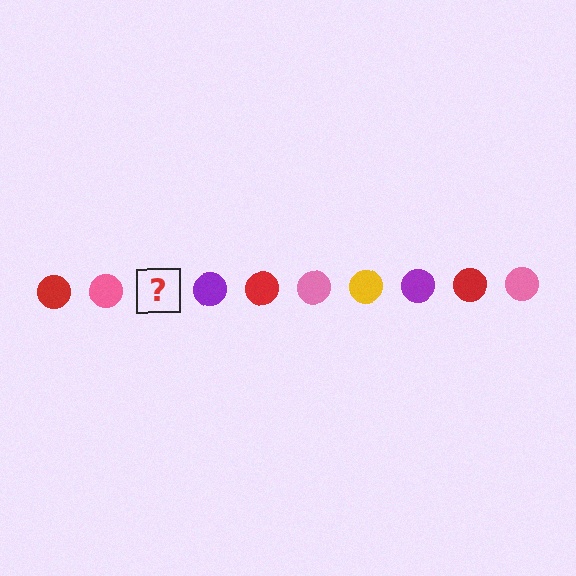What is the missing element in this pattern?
The missing element is a yellow circle.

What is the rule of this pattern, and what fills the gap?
The rule is that the pattern cycles through red, pink, yellow, purple circles. The gap should be filled with a yellow circle.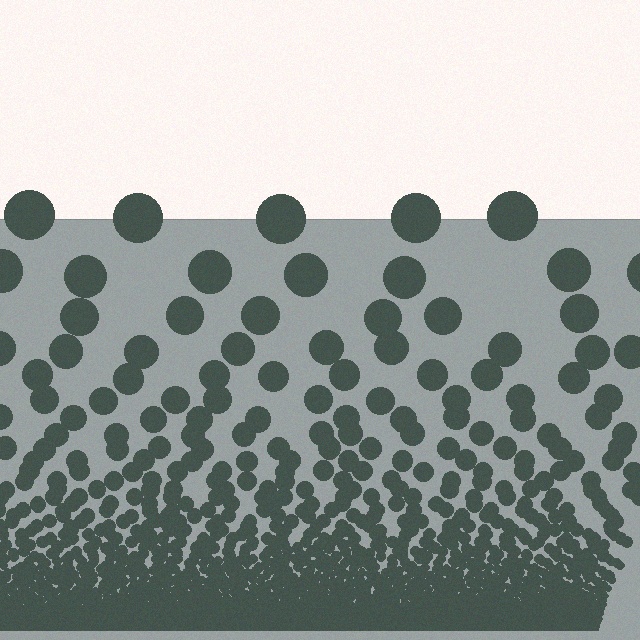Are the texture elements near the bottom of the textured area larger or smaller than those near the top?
Smaller. The gradient is inverted — elements near the bottom are smaller and denser.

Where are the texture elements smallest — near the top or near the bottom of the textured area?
Near the bottom.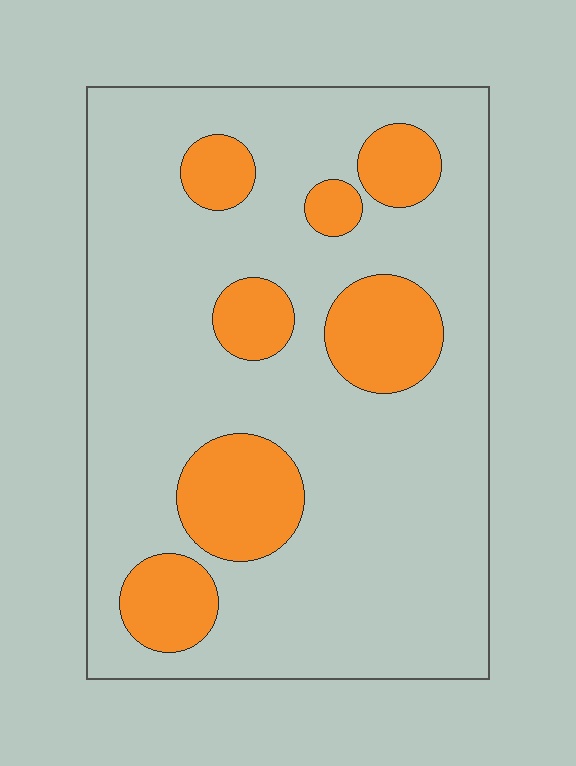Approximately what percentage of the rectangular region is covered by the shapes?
Approximately 20%.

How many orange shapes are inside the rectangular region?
7.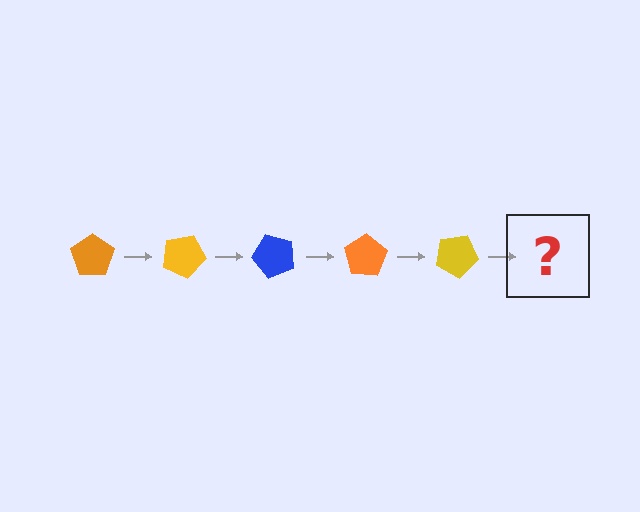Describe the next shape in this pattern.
It should be a blue pentagon, rotated 125 degrees from the start.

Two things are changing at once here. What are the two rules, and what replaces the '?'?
The two rules are that it rotates 25 degrees each step and the color cycles through orange, yellow, and blue. The '?' should be a blue pentagon, rotated 125 degrees from the start.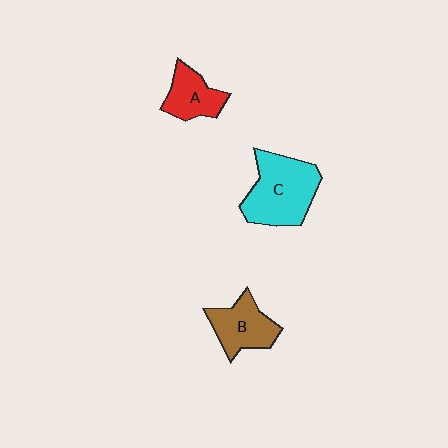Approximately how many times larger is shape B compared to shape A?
Approximately 1.2 times.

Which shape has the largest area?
Shape C (cyan).